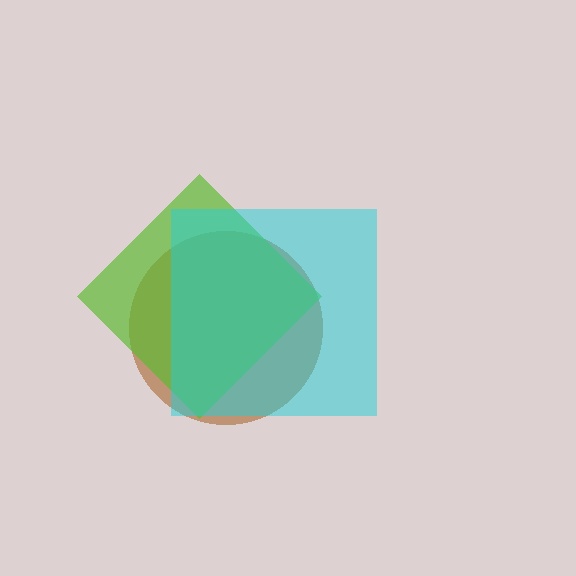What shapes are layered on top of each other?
The layered shapes are: a brown circle, a lime diamond, a cyan square.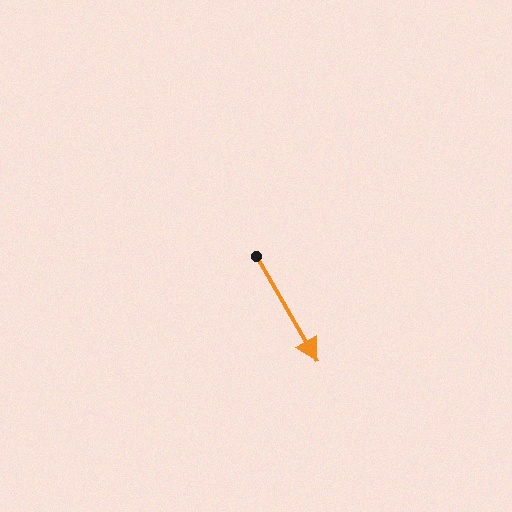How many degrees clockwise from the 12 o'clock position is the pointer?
Approximately 150 degrees.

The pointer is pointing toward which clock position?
Roughly 5 o'clock.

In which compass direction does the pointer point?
Southeast.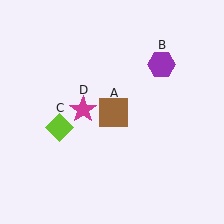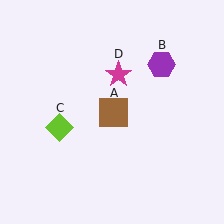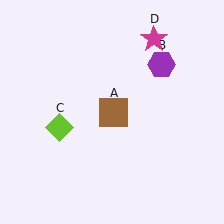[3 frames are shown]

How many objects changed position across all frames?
1 object changed position: magenta star (object D).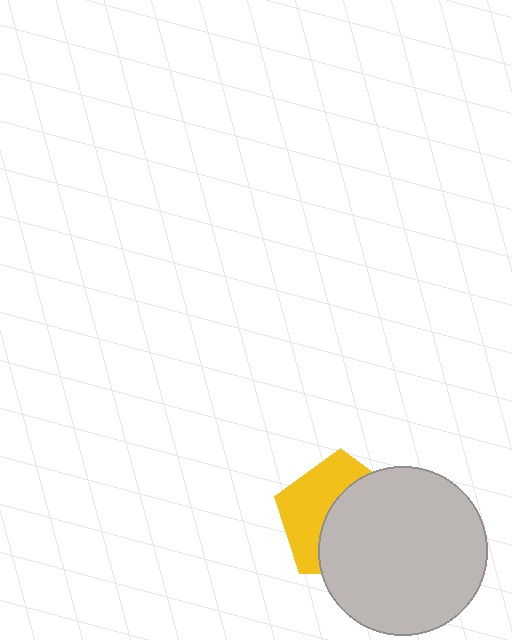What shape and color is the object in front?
The object in front is a light gray circle.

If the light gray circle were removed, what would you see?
You would see the complete yellow pentagon.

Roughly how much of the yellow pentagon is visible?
A small part of it is visible (roughly 44%).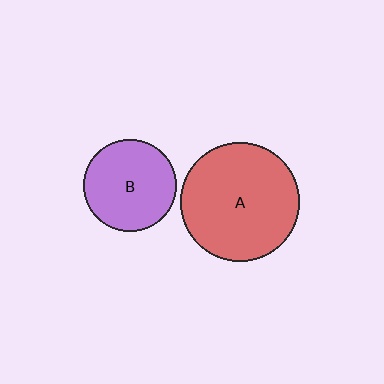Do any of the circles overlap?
No, none of the circles overlap.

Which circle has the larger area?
Circle A (red).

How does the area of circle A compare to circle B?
Approximately 1.7 times.